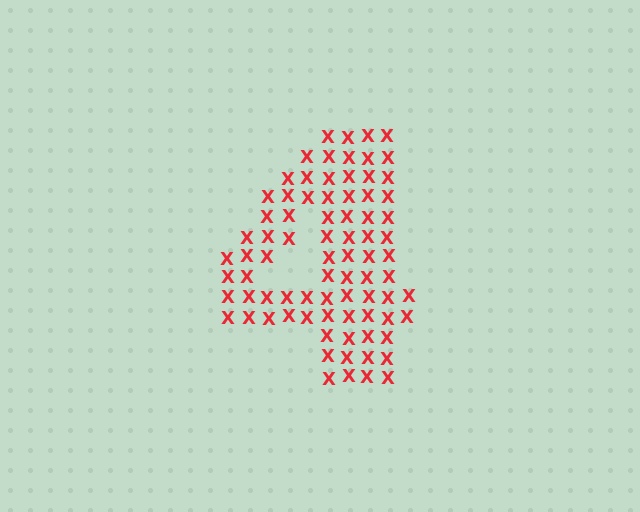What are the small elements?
The small elements are letter X's.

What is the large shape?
The large shape is the digit 4.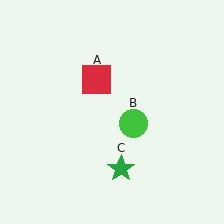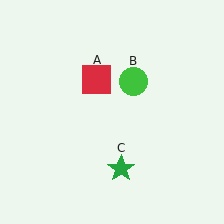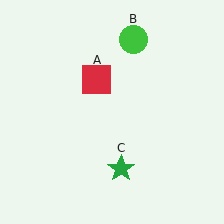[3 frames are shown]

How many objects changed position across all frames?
1 object changed position: green circle (object B).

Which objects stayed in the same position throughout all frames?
Red square (object A) and green star (object C) remained stationary.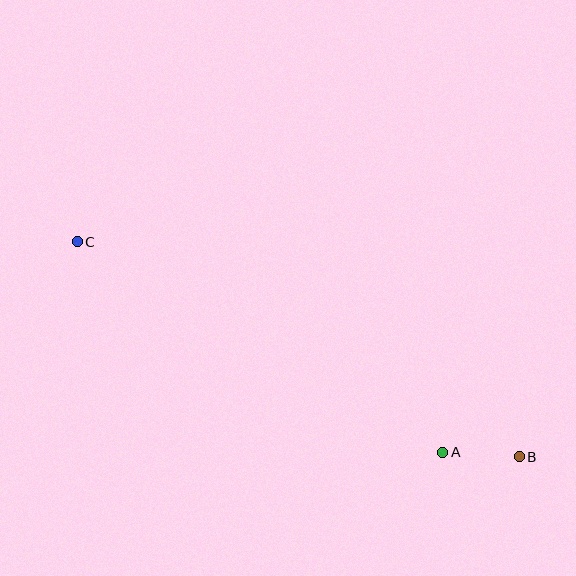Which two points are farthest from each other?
Points B and C are farthest from each other.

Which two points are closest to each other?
Points A and B are closest to each other.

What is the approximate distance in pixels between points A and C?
The distance between A and C is approximately 422 pixels.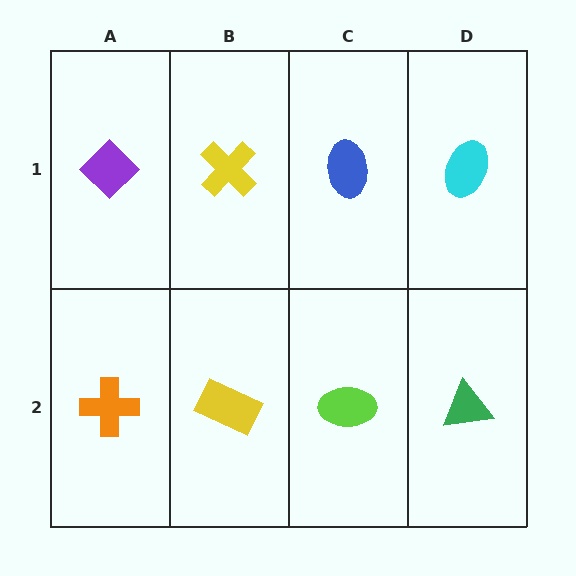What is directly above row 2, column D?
A cyan ellipse.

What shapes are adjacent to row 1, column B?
A yellow rectangle (row 2, column B), a purple diamond (row 1, column A), a blue ellipse (row 1, column C).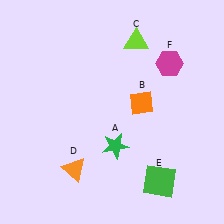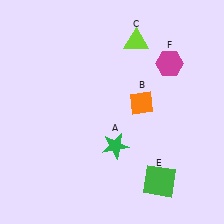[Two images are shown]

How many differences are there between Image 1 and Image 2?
There is 1 difference between the two images.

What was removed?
The orange triangle (D) was removed in Image 2.